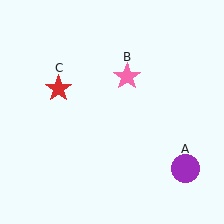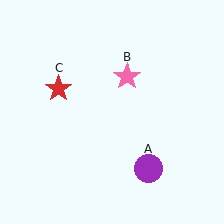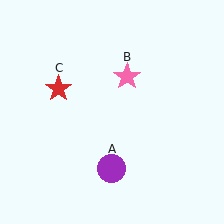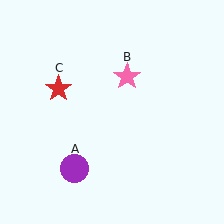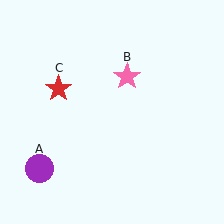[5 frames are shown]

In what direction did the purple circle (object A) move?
The purple circle (object A) moved left.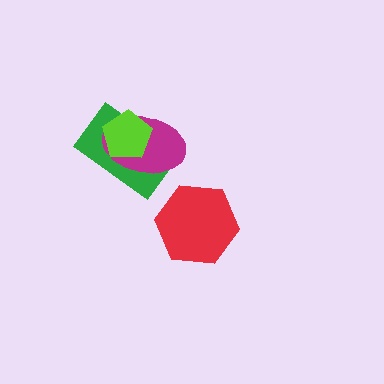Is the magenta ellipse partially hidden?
Yes, it is partially covered by another shape.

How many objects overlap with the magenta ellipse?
2 objects overlap with the magenta ellipse.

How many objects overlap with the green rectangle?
2 objects overlap with the green rectangle.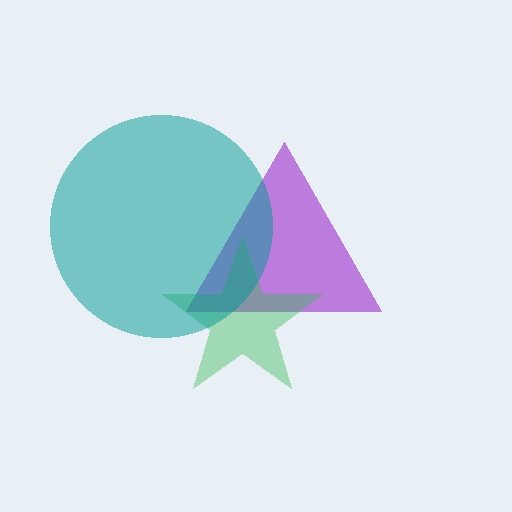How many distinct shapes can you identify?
There are 3 distinct shapes: a purple triangle, a green star, a teal circle.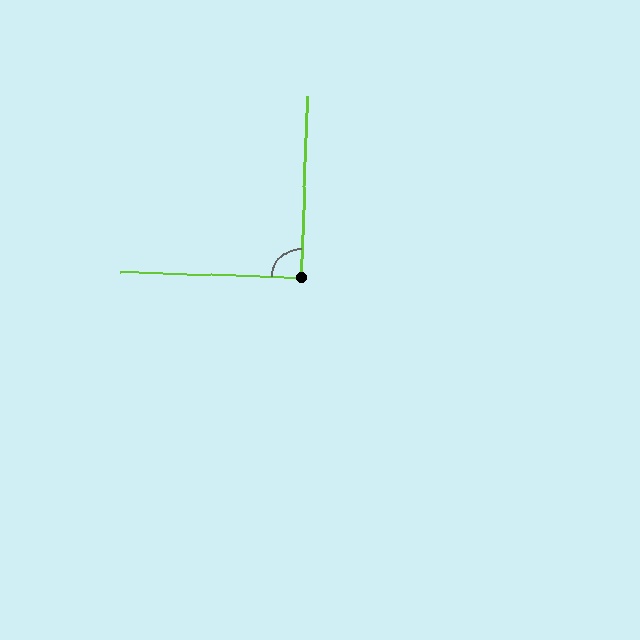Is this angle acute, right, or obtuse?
It is approximately a right angle.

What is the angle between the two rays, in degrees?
Approximately 91 degrees.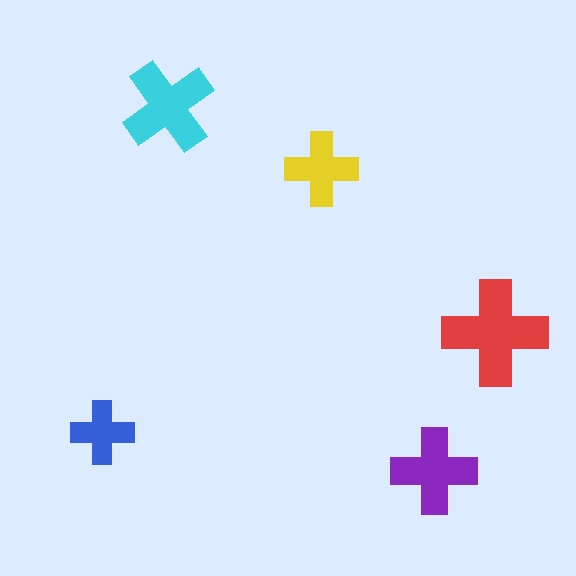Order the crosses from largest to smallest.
the red one, the cyan one, the purple one, the yellow one, the blue one.